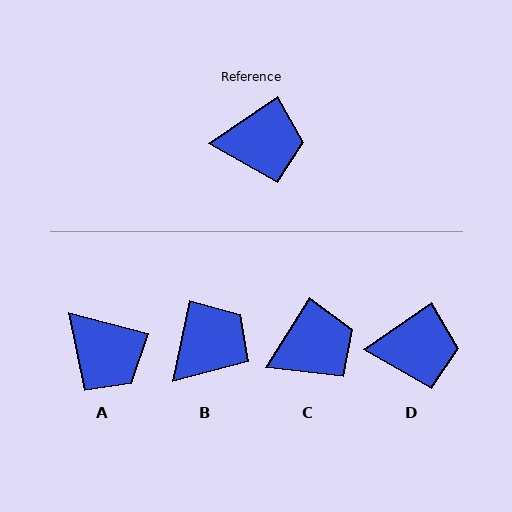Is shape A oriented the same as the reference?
No, it is off by about 49 degrees.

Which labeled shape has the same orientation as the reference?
D.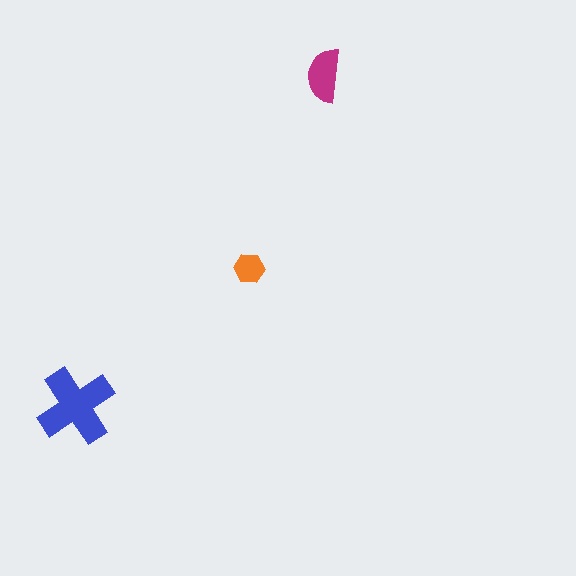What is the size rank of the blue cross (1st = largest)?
1st.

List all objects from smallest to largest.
The orange hexagon, the magenta semicircle, the blue cross.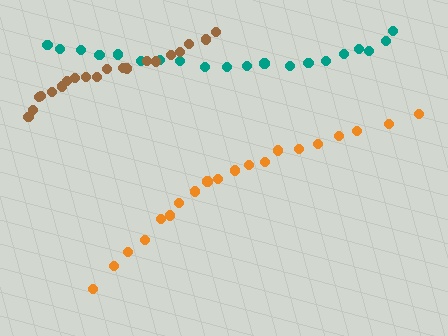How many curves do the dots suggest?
There are 3 distinct paths.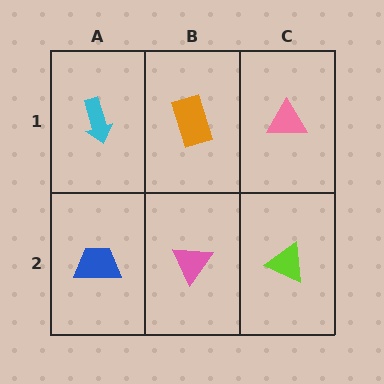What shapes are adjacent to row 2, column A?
A cyan arrow (row 1, column A), a pink triangle (row 2, column B).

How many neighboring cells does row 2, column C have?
2.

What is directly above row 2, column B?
An orange rectangle.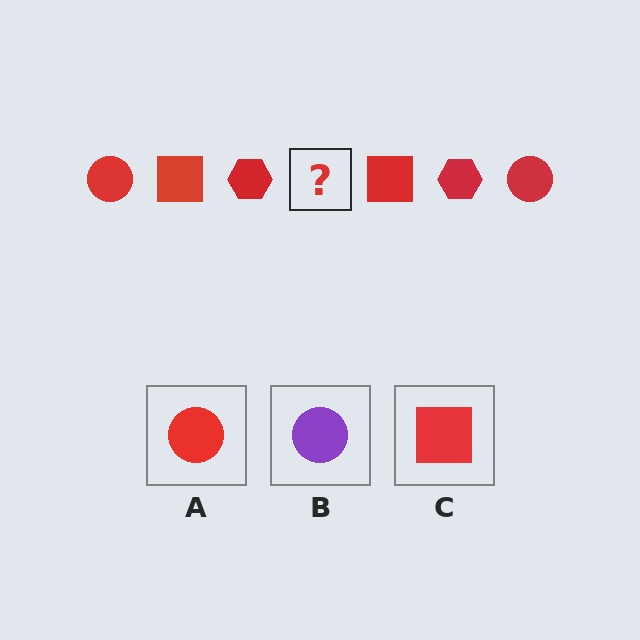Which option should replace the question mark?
Option A.